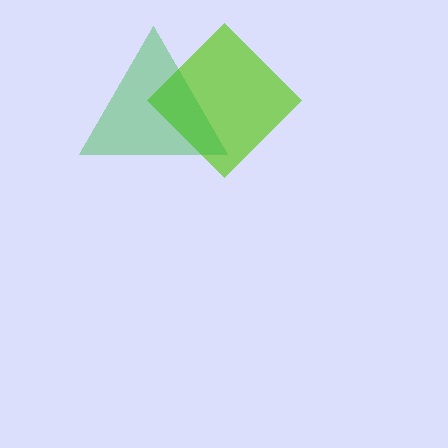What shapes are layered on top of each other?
The layered shapes are: a lime diamond, a green triangle.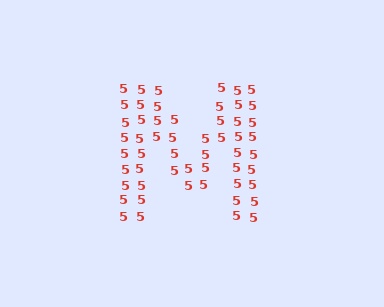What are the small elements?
The small elements are digit 5's.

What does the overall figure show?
The overall figure shows the letter M.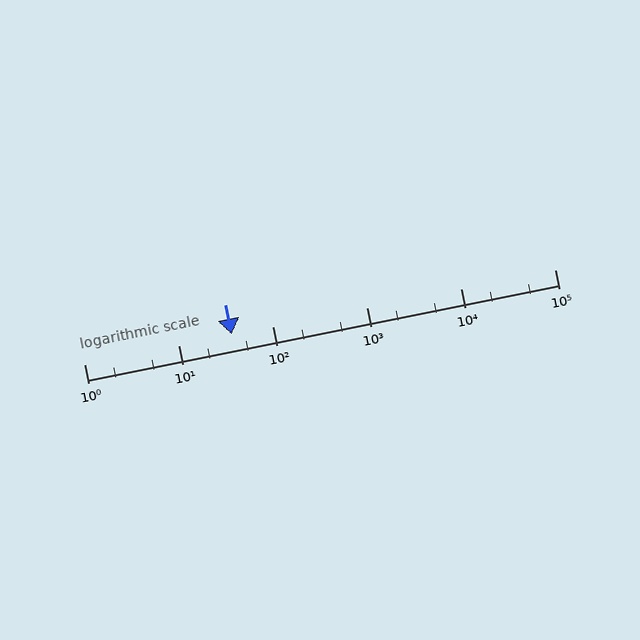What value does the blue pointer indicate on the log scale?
The pointer indicates approximately 37.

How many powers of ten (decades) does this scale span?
The scale spans 5 decades, from 1 to 100000.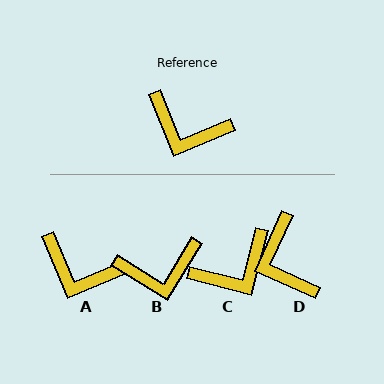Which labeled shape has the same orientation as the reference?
A.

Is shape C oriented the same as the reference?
No, it is off by about 53 degrees.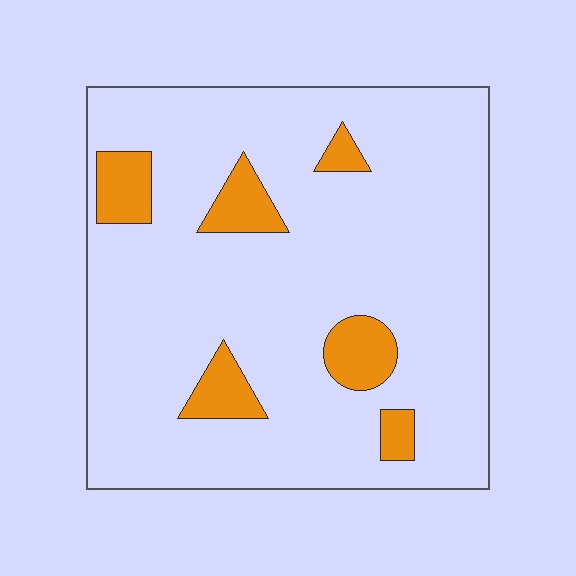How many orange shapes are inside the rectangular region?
6.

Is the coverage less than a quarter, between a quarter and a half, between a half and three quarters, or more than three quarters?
Less than a quarter.